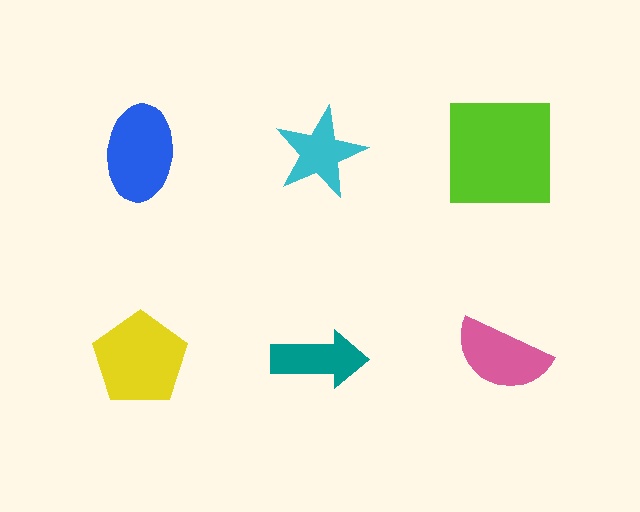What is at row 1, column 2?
A cyan star.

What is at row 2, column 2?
A teal arrow.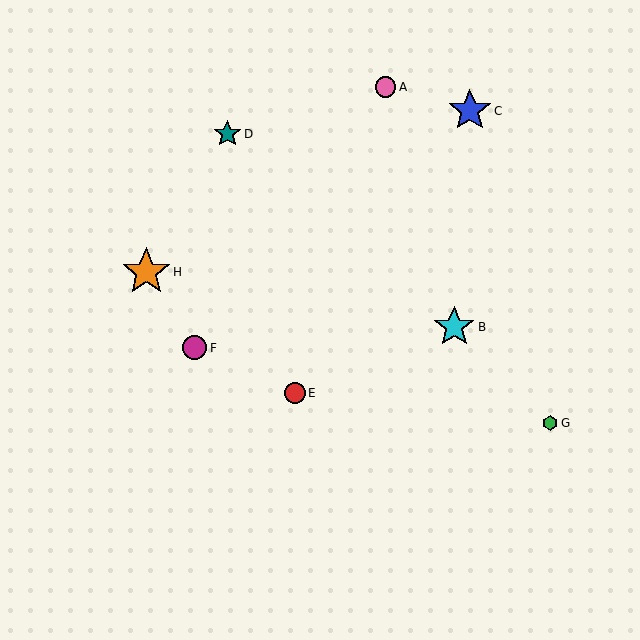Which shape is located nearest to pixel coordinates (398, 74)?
The pink circle (labeled A) at (385, 87) is nearest to that location.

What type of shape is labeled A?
Shape A is a pink circle.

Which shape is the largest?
The orange star (labeled H) is the largest.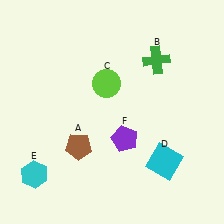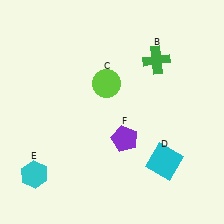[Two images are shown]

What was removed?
The brown pentagon (A) was removed in Image 2.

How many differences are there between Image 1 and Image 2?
There is 1 difference between the two images.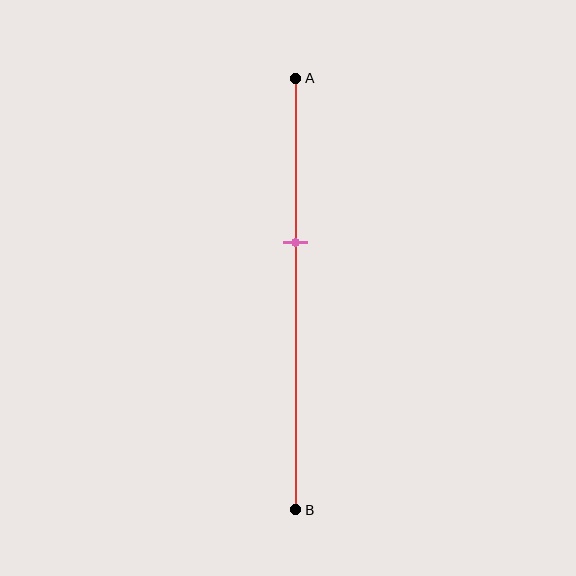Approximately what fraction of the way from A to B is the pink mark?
The pink mark is approximately 40% of the way from A to B.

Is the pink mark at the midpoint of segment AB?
No, the mark is at about 40% from A, not at the 50% midpoint.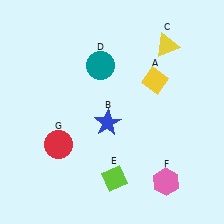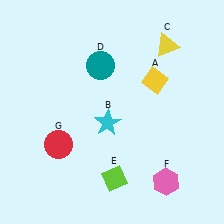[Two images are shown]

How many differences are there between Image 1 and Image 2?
There is 1 difference between the two images.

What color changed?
The star (B) changed from blue in Image 1 to cyan in Image 2.